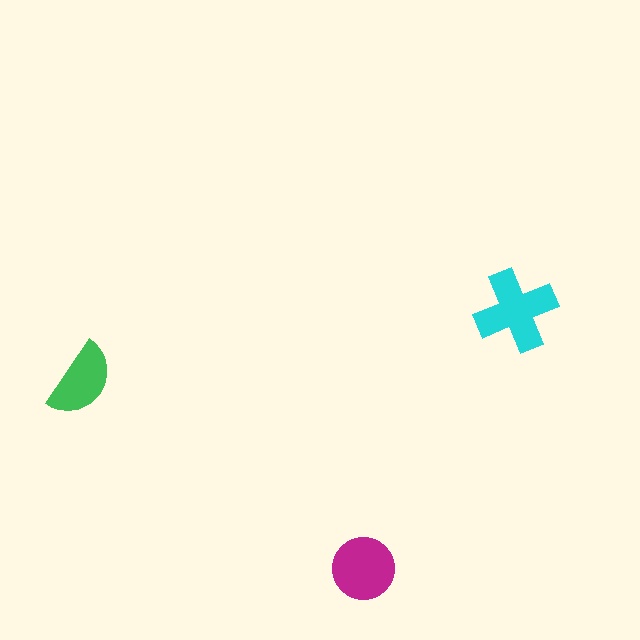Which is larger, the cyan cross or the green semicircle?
The cyan cross.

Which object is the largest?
The cyan cross.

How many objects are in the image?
There are 3 objects in the image.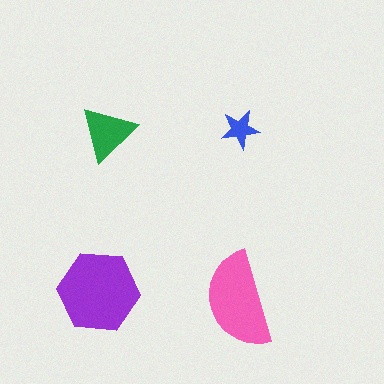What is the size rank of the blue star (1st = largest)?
4th.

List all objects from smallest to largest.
The blue star, the green triangle, the pink semicircle, the purple hexagon.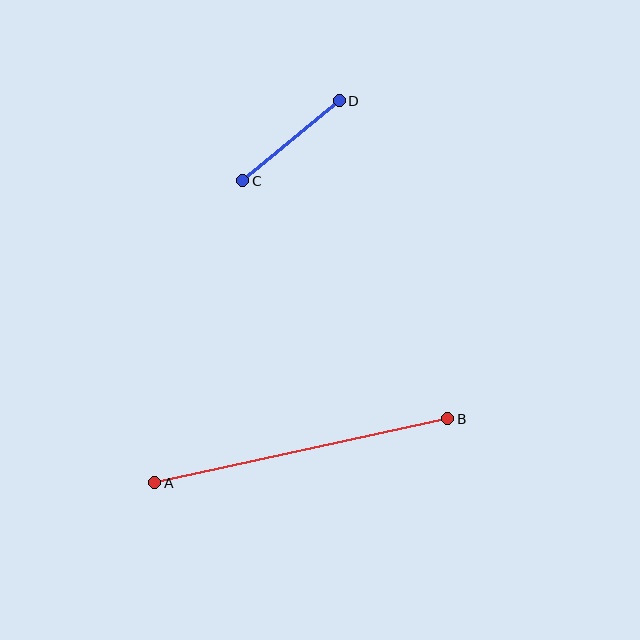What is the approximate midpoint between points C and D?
The midpoint is at approximately (291, 141) pixels.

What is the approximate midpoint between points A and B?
The midpoint is at approximately (301, 451) pixels.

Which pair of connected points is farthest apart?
Points A and B are farthest apart.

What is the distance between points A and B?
The distance is approximately 300 pixels.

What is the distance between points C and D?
The distance is approximately 125 pixels.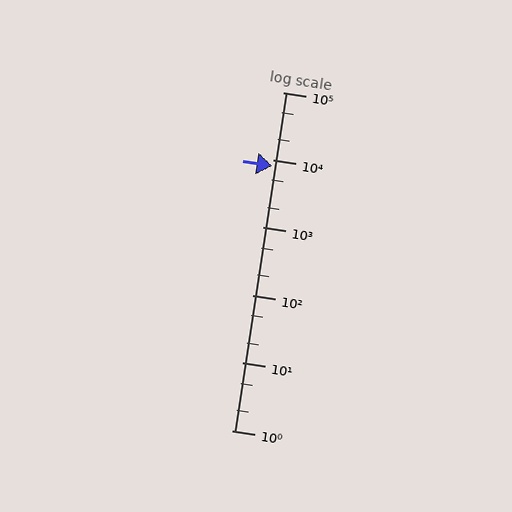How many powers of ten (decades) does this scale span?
The scale spans 5 decades, from 1 to 100000.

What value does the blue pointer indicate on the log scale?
The pointer indicates approximately 8200.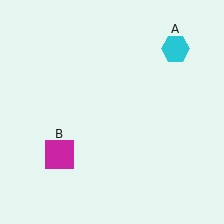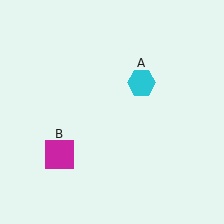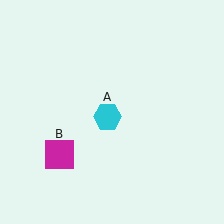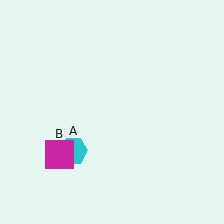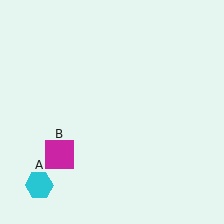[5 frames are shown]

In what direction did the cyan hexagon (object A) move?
The cyan hexagon (object A) moved down and to the left.